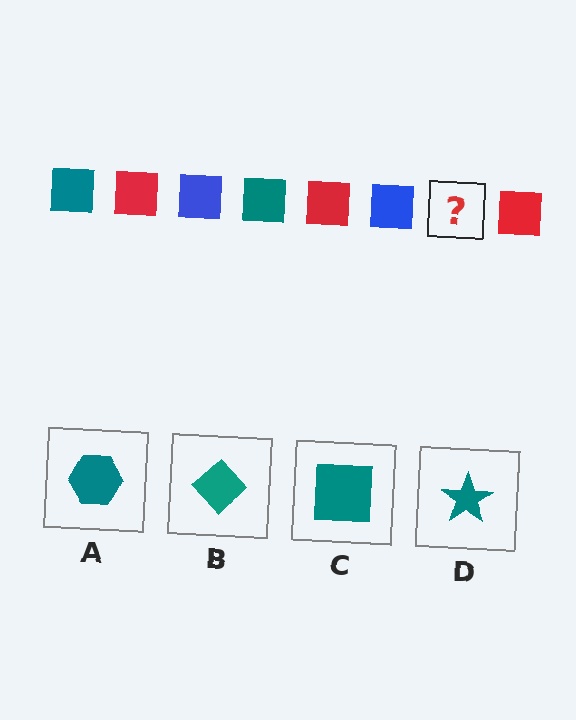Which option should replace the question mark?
Option C.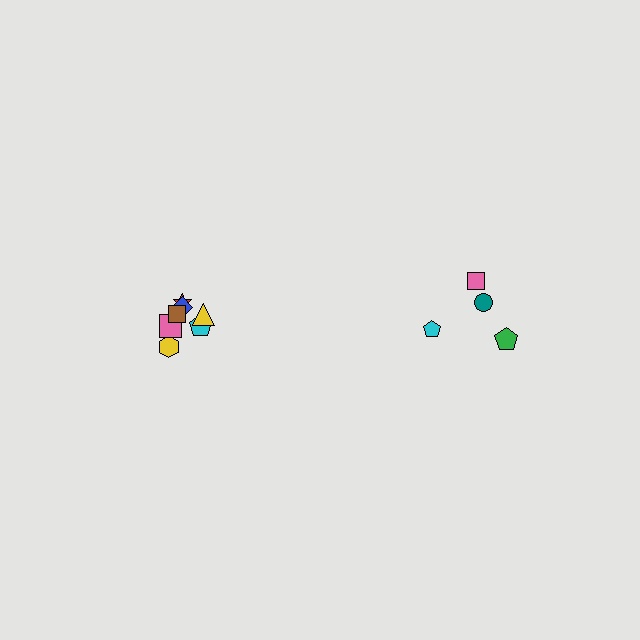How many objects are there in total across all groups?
There are 11 objects.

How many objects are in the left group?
There are 7 objects.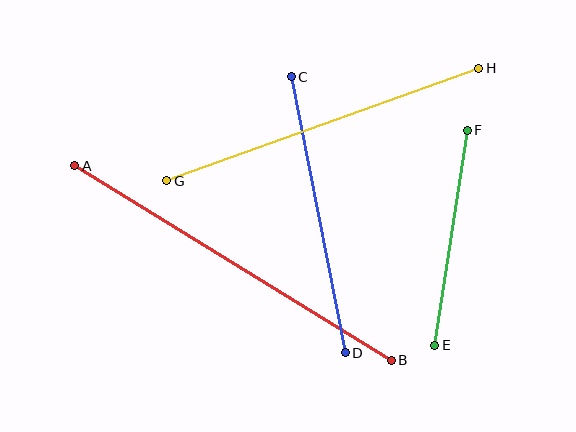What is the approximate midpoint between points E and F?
The midpoint is at approximately (451, 238) pixels.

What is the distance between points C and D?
The distance is approximately 282 pixels.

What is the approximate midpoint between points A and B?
The midpoint is at approximately (233, 263) pixels.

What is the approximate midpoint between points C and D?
The midpoint is at approximately (318, 215) pixels.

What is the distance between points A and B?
The distance is approximately 372 pixels.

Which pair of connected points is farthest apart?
Points A and B are farthest apart.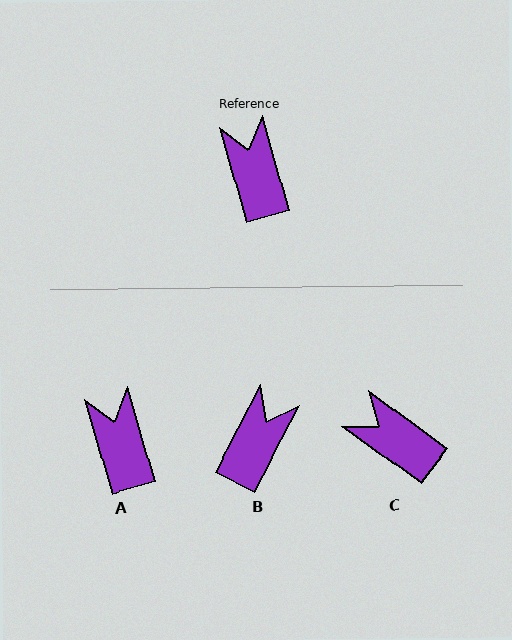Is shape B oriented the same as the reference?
No, it is off by about 43 degrees.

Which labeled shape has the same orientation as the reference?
A.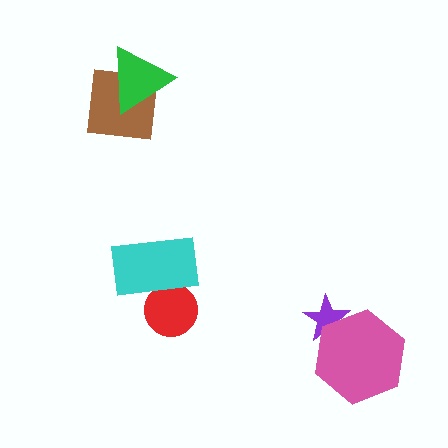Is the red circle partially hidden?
Yes, it is partially covered by another shape.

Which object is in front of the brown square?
The green triangle is in front of the brown square.